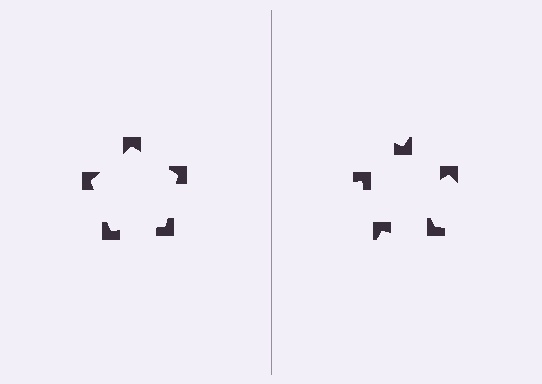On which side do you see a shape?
An illusory pentagon appears on the left side. On the right side the wedge cuts are rotated, so no coherent shape forms.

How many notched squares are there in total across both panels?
10 — 5 on each side.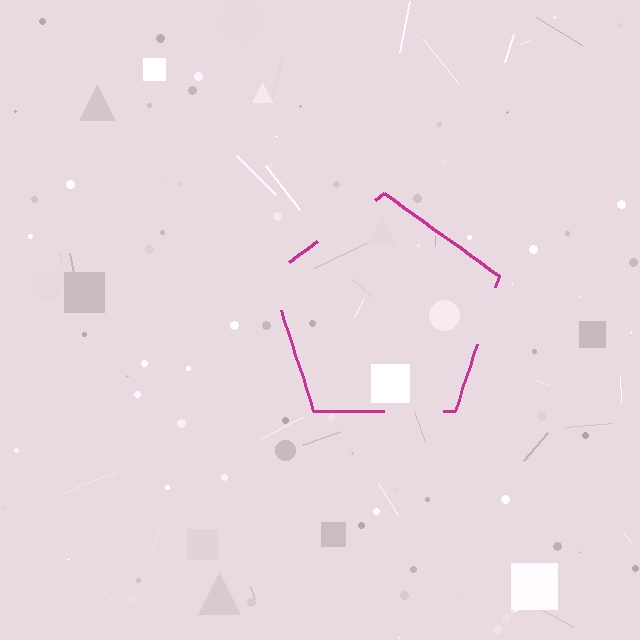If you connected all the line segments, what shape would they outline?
They would outline a pentagon.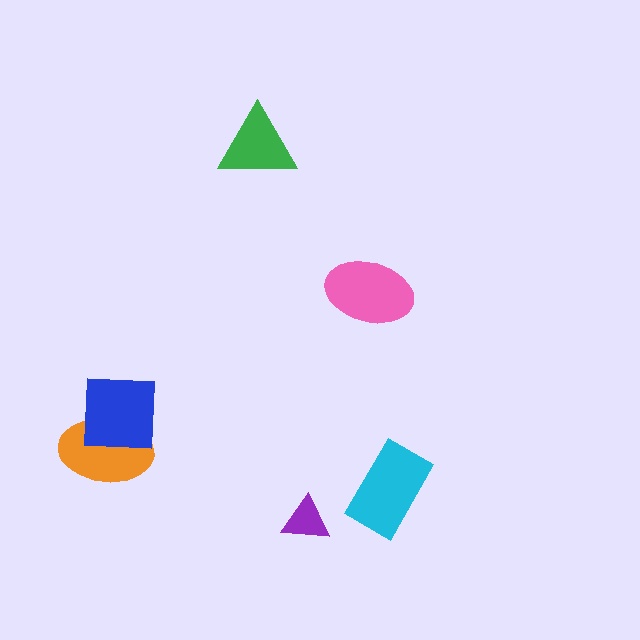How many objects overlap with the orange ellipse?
1 object overlaps with the orange ellipse.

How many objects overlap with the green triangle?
0 objects overlap with the green triangle.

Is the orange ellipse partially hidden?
Yes, it is partially covered by another shape.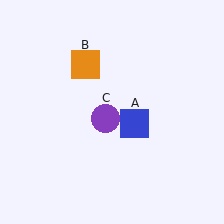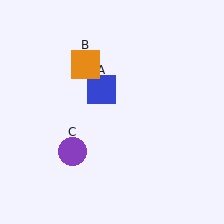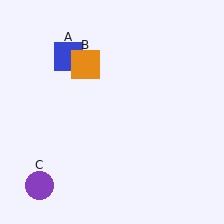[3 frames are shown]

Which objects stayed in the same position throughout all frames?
Orange square (object B) remained stationary.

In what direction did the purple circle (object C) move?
The purple circle (object C) moved down and to the left.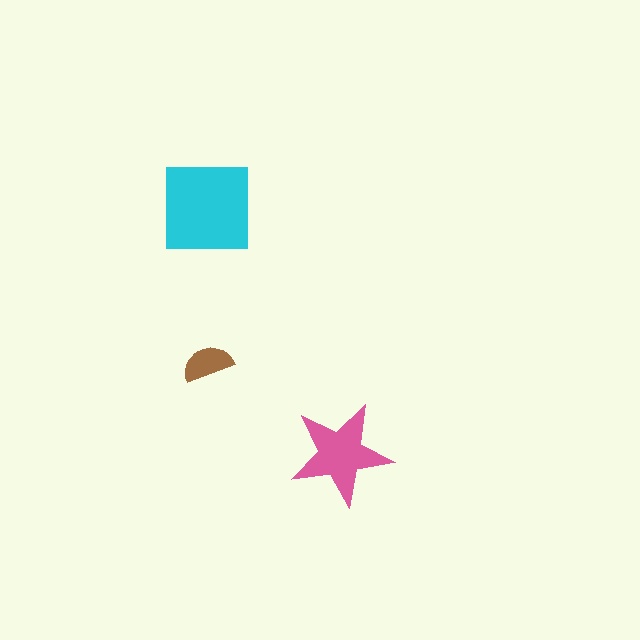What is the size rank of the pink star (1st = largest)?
2nd.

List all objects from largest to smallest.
The cyan square, the pink star, the brown semicircle.